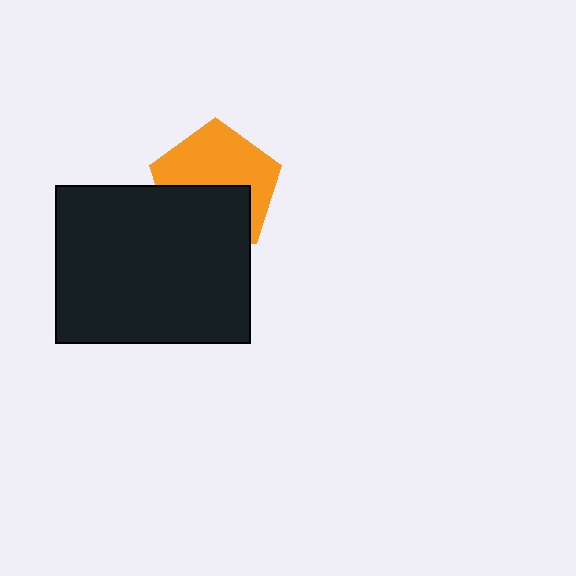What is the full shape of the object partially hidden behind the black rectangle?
The partially hidden object is an orange pentagon.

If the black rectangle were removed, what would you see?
You would see the complete orange pentagon.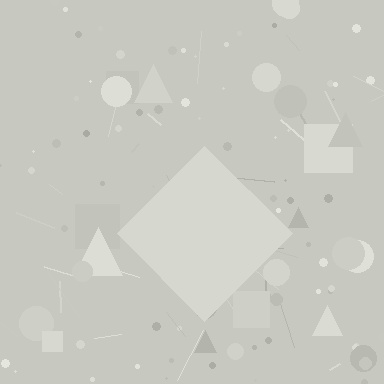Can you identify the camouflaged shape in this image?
The camouflaged shape is a diamond.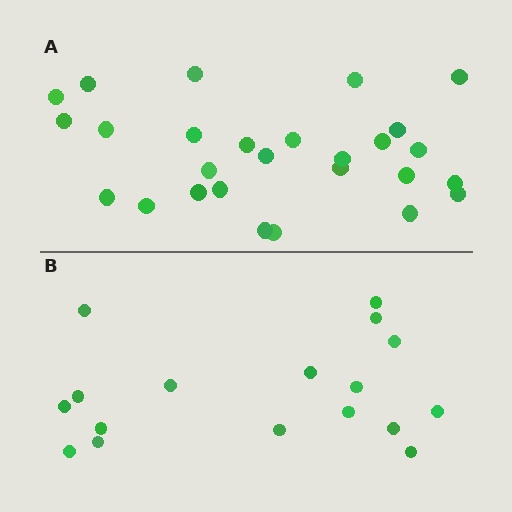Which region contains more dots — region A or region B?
Region A (the top region) has more dots.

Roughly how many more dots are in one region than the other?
Region A has roughly 10 or so more dots than region B.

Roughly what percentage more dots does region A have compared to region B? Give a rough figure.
About 60% more.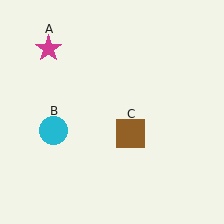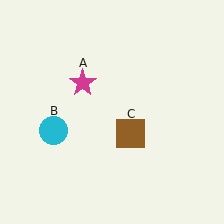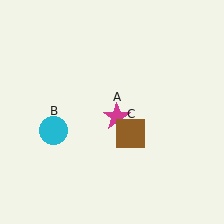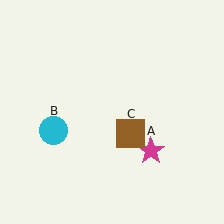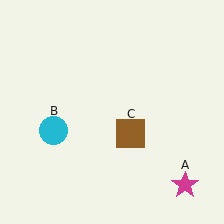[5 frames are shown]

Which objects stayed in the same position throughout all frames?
Cyan circle (object B) and brown square (object C) remained stationary.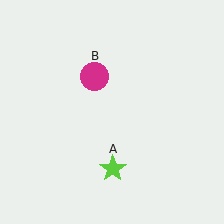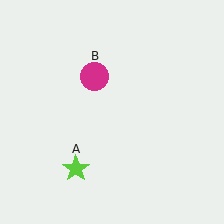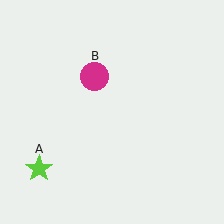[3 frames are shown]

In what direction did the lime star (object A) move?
The lime star (object A) moved left.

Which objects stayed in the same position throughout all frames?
Magenta circle (object B) remained stationary.